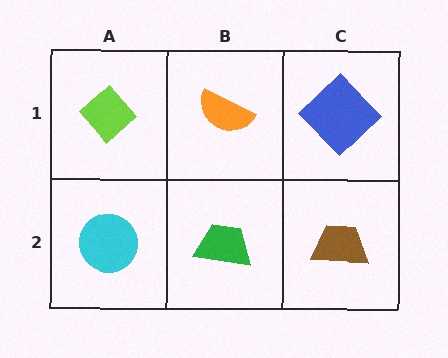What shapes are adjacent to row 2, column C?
A blue diamond (row 1, column C), a green trapezoid (row 2, column B).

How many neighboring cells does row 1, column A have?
2.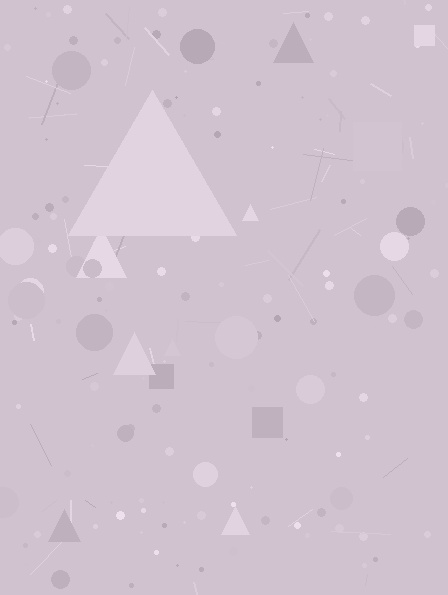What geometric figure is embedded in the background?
A triangle is embedded in the background.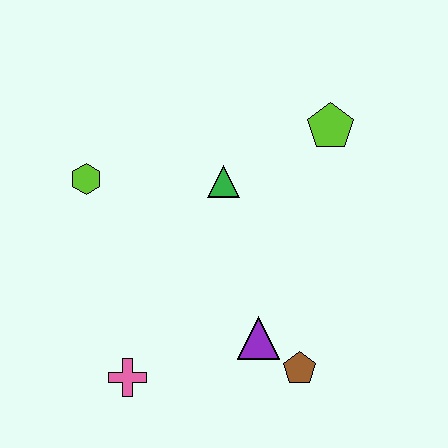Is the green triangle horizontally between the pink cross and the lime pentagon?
Yes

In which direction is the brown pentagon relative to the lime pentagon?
The brown pentagon is below the lime pentagon.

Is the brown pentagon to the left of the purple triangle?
No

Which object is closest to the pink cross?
The purple triangle is closest to the pink cross.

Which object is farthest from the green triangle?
The pink cross is farthest from the green triangle.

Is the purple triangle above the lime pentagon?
No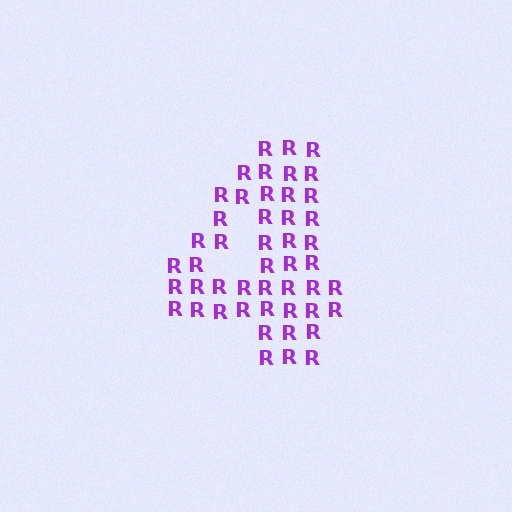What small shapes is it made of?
It is made of small letter R's.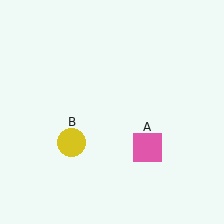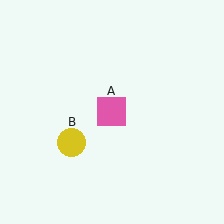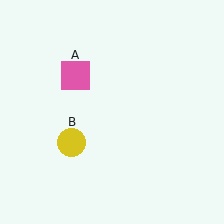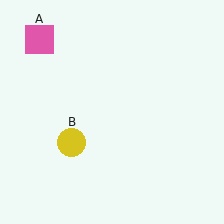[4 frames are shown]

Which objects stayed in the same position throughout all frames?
Yellow circle (object B) remained stationary.